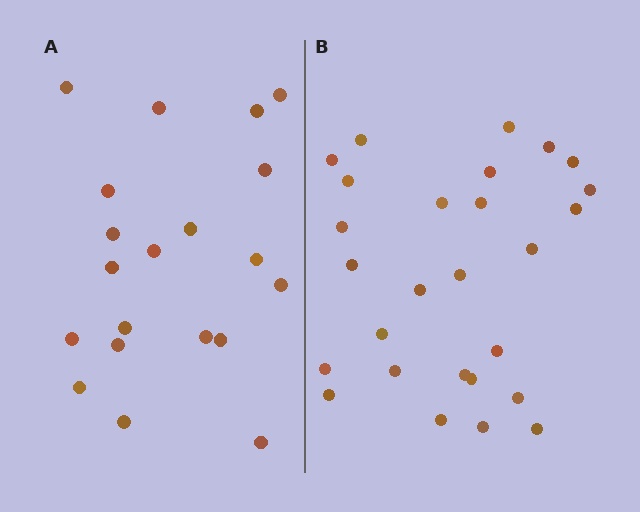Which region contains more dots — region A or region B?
Region B (the right region) has more dots.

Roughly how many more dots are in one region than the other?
Region B has roughly 8 or so more dots than region A.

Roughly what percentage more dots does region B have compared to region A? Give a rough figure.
About 35% more.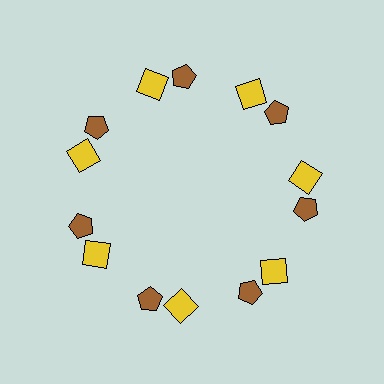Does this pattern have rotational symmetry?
Yes, this pattern has 7-fold rotational symmetry. It looks the same after rotating 51 degrees around the center.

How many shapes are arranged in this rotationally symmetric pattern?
There are 14 shapes, arranged in 7 groups of 2.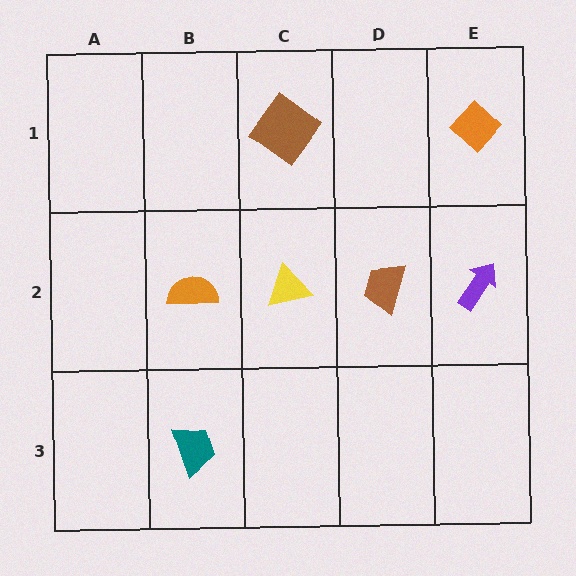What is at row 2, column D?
A brown trapezoid.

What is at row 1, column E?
An orange diamond.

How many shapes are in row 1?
2 shapes.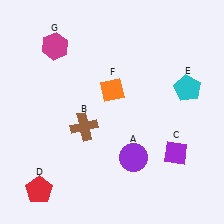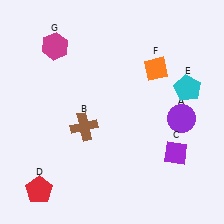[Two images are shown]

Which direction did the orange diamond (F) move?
The orange diamond (F) moved right.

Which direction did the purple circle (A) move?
The purple circle (A) moved right.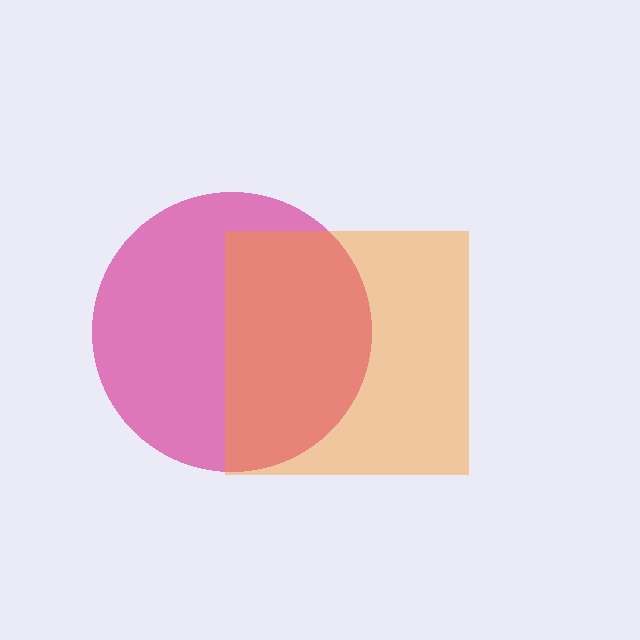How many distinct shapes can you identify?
There are 2 distinct shapes: a magenta circle, an orange square.